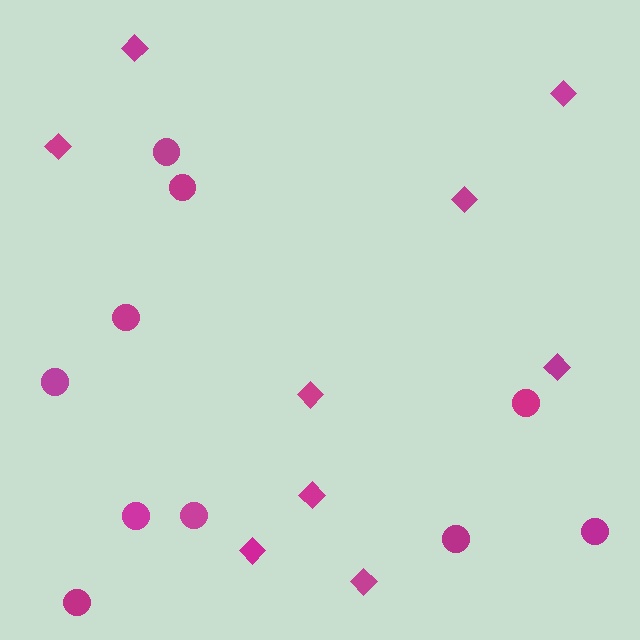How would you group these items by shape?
There are 2 groups: one group of circles (10) and one group of diamonds (9).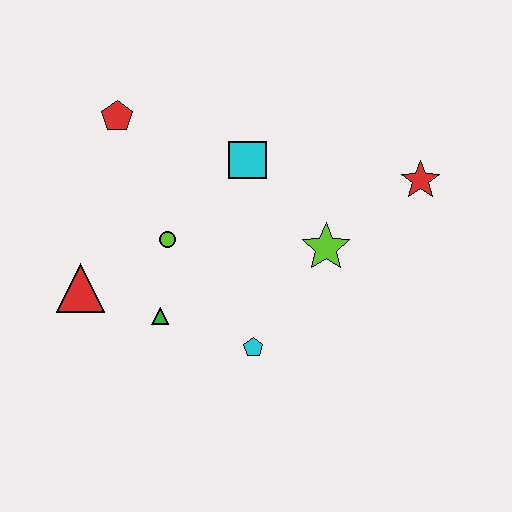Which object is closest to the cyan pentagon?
The green triangle is closest to the cyan pentagon.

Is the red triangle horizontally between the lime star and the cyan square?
No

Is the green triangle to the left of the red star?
Yes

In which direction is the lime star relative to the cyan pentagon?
The lime star is above the cyan pentagon.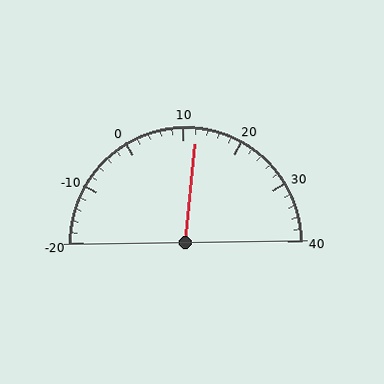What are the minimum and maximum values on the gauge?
The gauge ranges from -20 to 40.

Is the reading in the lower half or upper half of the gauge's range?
The reading is in the upper half of the range (-20 to 40).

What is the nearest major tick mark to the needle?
The nearest major tick mark is 10.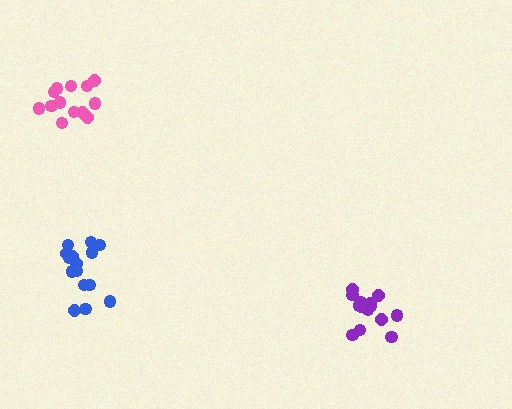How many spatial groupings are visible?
There are 3 spatial groupings.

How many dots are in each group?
Group 1: 13 dots, Group 2: 14 dots, Group 3: 16 dots (43 total).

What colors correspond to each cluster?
The clusters are colored: pink, purple, blue.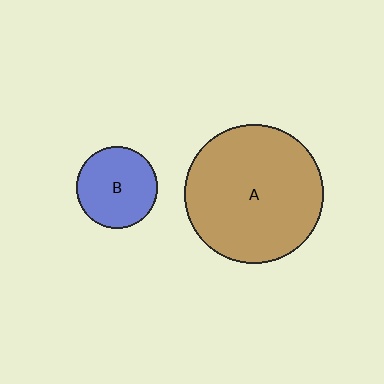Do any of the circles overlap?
No, none of the circles overlap.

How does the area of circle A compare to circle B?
Approximately 3.0 times.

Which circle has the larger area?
Circle A (brown).